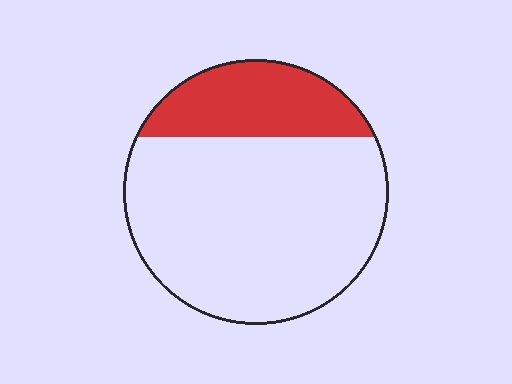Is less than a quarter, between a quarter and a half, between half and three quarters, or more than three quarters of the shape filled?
Less than a quarter.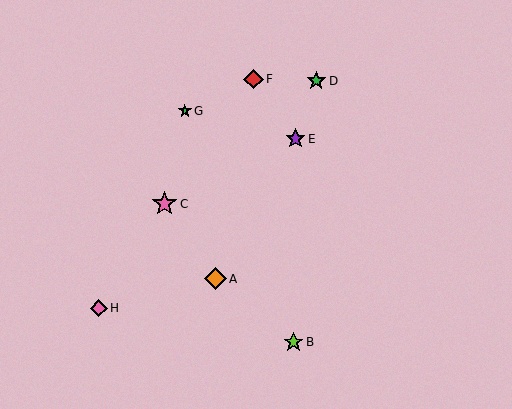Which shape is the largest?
The pink star (labeled C) is the largest.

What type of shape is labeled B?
Shape B is a lime star.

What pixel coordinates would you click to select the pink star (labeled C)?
Click at (164, 204) to select the pink star C.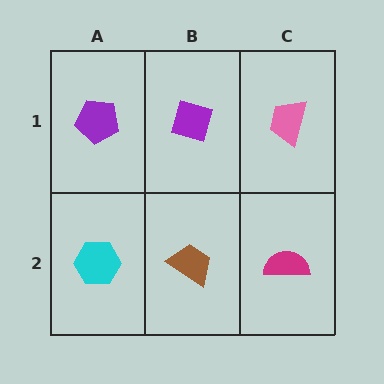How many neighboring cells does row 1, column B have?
3.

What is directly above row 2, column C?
A pink trapezoid.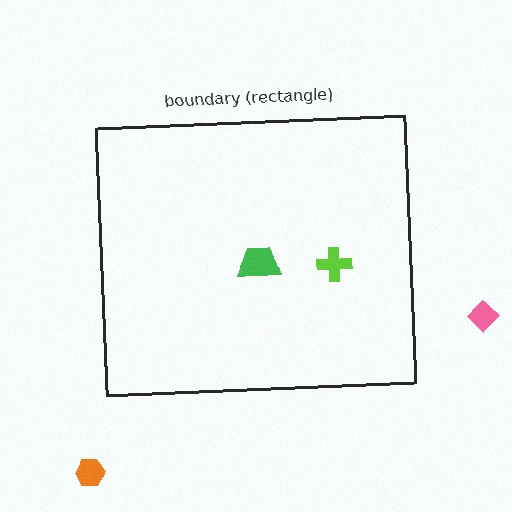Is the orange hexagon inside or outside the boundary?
Outside.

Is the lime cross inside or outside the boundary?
Inside.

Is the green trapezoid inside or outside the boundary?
Inside.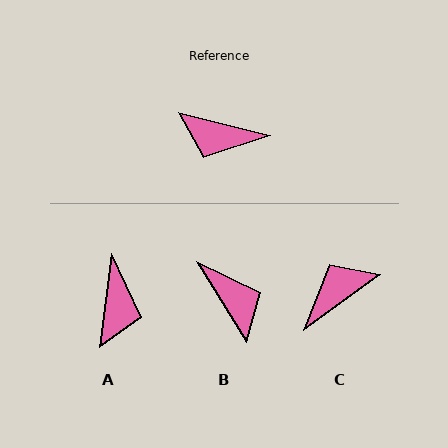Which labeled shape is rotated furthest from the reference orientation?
B, about 136 degrees away.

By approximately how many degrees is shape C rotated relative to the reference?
Approximately 129 degrees clockwise.